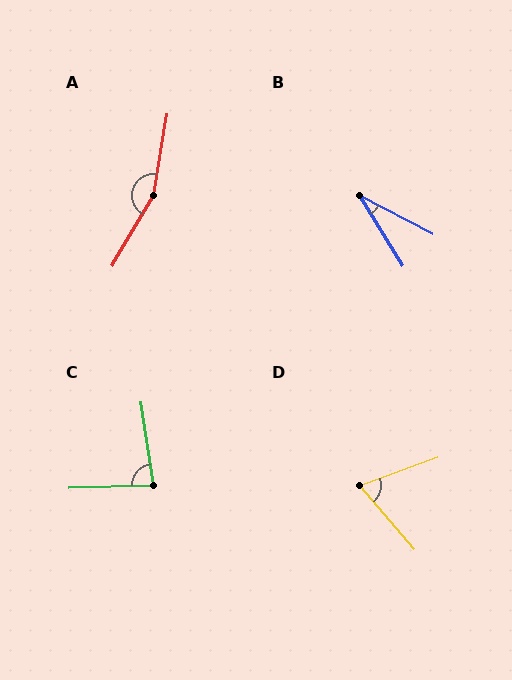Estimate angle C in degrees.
Approximately 83 degrees.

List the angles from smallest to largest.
B (31°), D (69°), C (83°), A (159°).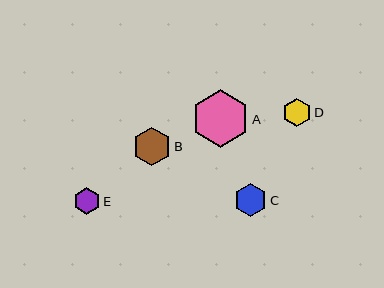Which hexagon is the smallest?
Hexagon E is the smallest with a size of approximately 27 pixels.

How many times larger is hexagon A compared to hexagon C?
Hexagon A is approximately 1.7 times the size of hexagon C.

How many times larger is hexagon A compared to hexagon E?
Hexagon A is approximately 2.1 times the size of hexagon E.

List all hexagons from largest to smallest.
From largest to smallest: A, B, C, D, E.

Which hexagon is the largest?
Hexagon A is the largest with a size of approximately 57 pixels.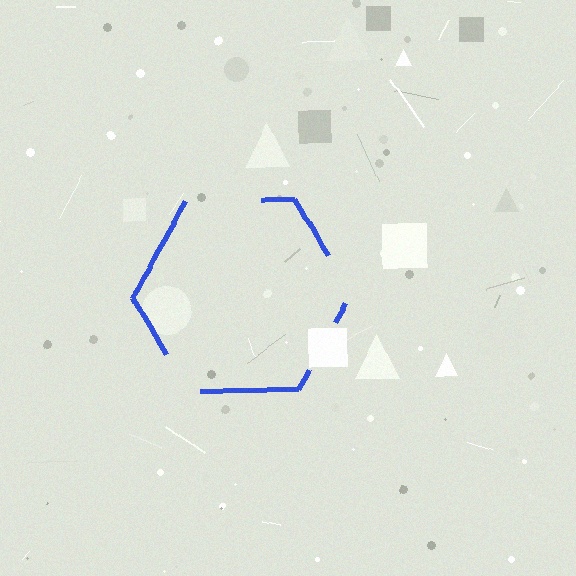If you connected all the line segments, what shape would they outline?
They would outline a hexagon.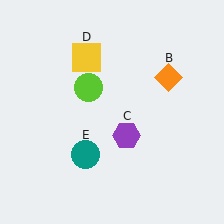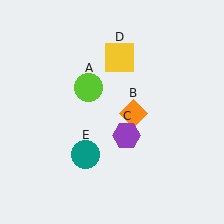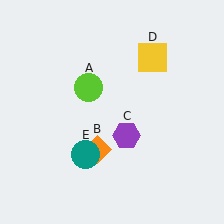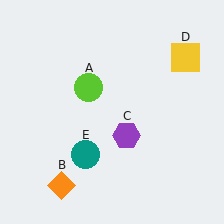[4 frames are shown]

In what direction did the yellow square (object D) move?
The yellow square (object D) moved right.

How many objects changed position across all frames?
2 objects changed position: orange diamond (object B), yellow square (object D).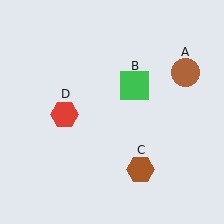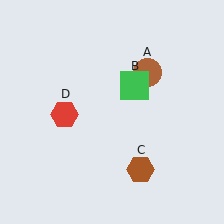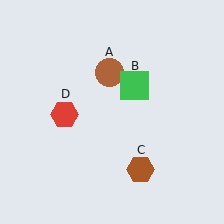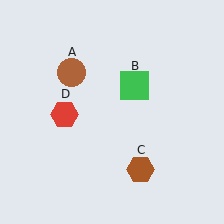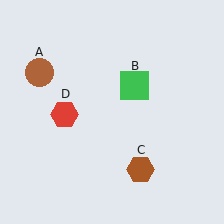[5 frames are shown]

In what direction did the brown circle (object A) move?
The brown circle (object A) moved left.